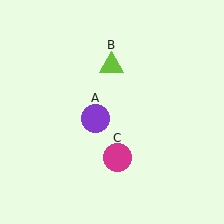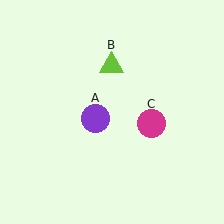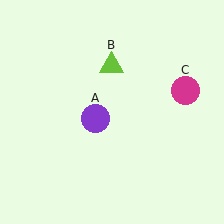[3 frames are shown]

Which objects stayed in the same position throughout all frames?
Purple circle (object A) and lime triangle (object B) remained stationary.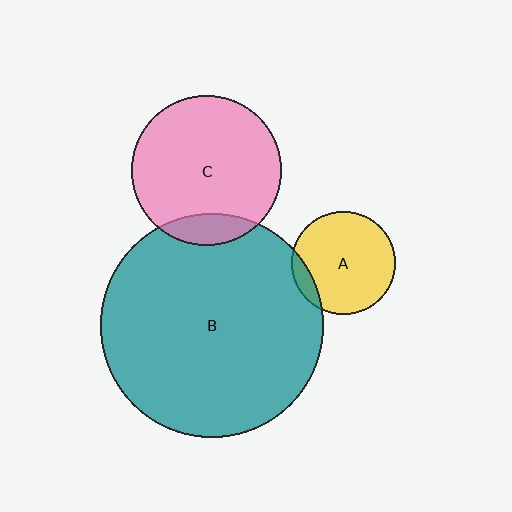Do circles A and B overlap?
Yes.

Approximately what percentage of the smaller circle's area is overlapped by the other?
Approximately 10%.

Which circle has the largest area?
Circle B (teal).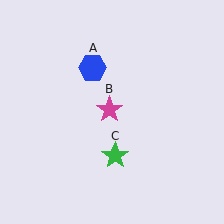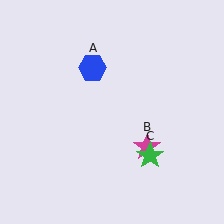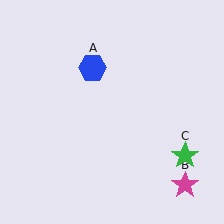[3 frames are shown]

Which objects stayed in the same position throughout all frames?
Blue hexagon (object A) remained stationary.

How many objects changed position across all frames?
2 objects changed position: magenta star (object B), green star (object C).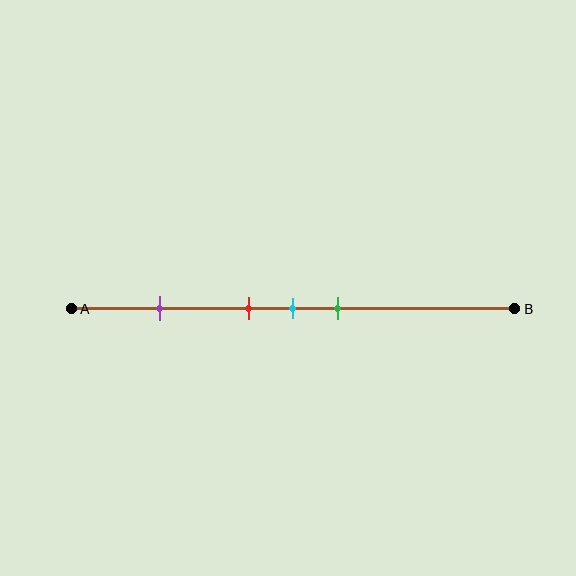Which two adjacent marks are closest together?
The red and cyan marks are the closest adjacent pair.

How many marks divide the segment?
There are 4 marks dividing the segment.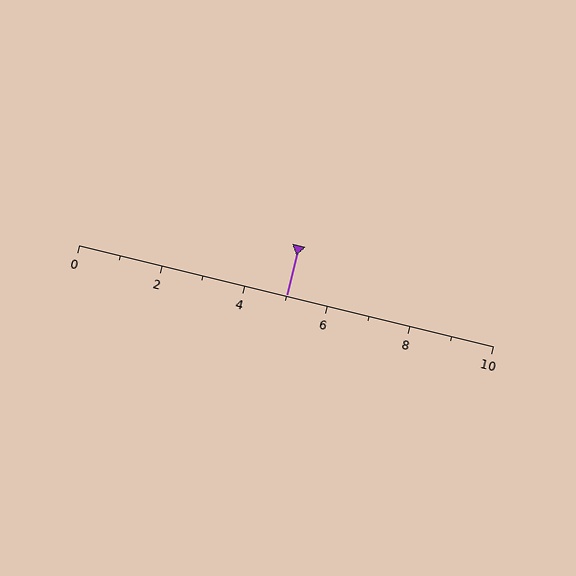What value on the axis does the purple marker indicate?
The marker indicates approximately 5.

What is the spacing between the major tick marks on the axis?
The major ticks are spaced 2 apart.